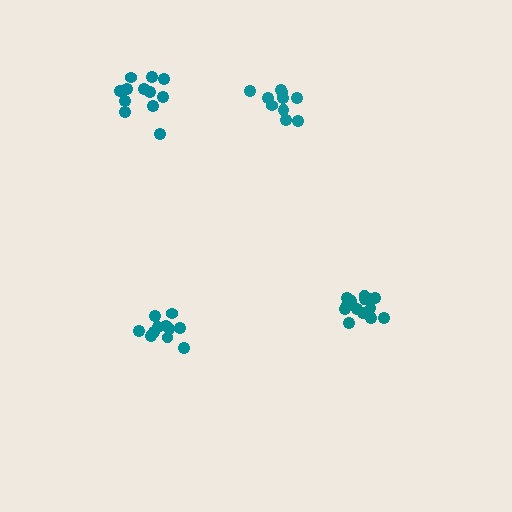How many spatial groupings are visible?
There are 4 spatial groupings.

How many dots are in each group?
Group 1: 11 dots, Group 2: 14 dots, Group 3: 12 dots, Group 4: 10 dots (47 total).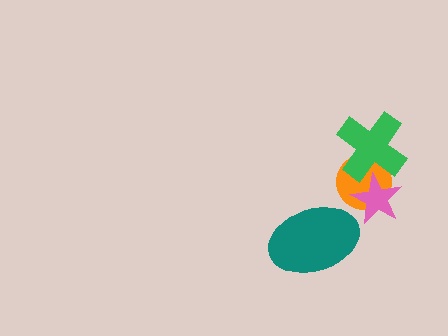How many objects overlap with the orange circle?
2 objects overlap with the orange circle.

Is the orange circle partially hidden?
Yes, it is partially covered by another shape.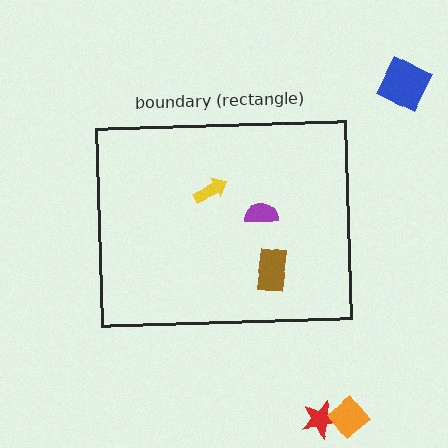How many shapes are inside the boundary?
3 inside, 3 outside.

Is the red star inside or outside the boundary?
Outside.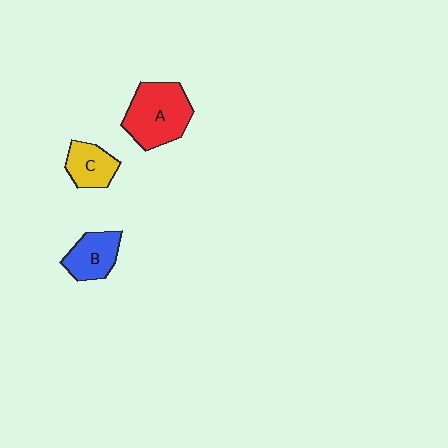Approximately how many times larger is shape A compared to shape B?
Approximately 1.6 times.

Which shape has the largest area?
Shape A (red).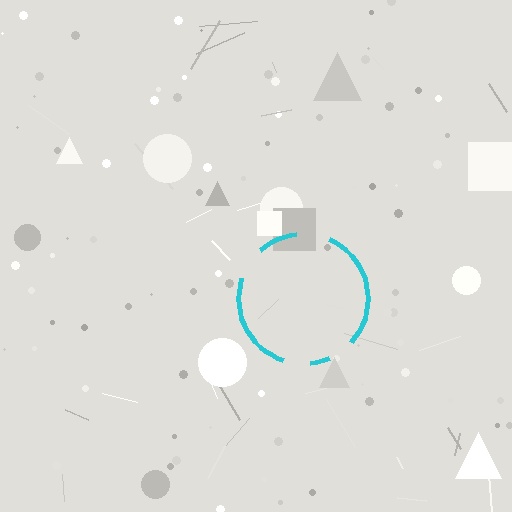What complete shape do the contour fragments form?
The contour fragments form a circle.